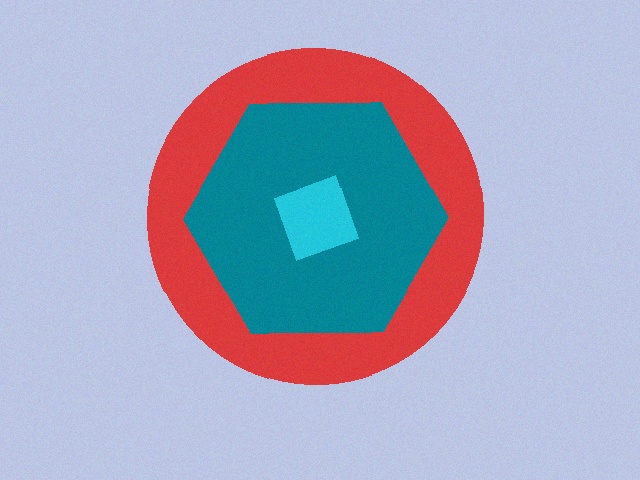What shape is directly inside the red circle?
The teal hexagon.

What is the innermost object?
The cyan square.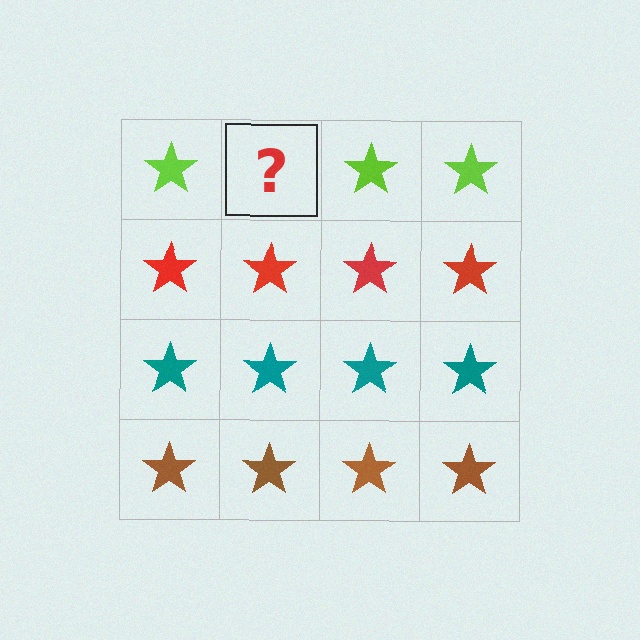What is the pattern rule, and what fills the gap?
The rule is that each row has a consistent color. The gap should be filled with a lime star.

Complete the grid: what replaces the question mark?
The question mark should be replaced with a lime star.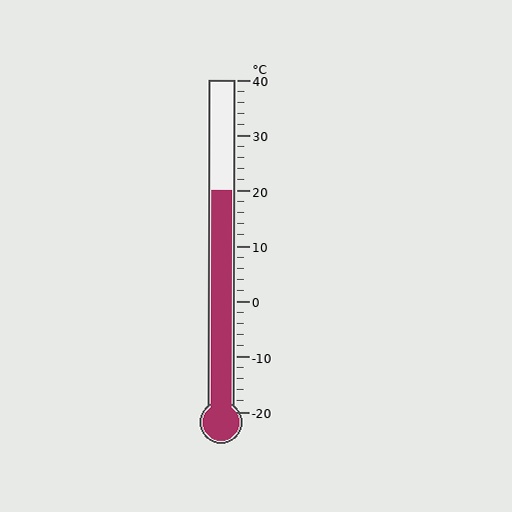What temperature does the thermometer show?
The thermometer shows approximately 20°C.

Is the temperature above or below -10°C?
The temperature is above -10°C.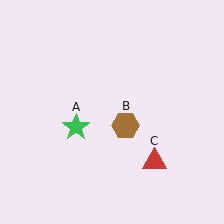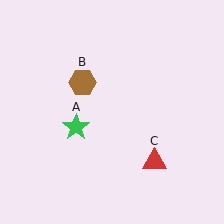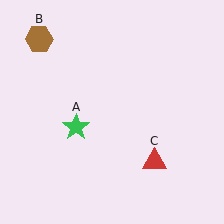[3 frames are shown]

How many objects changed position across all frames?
1 object changed position: brown hexagon (object B).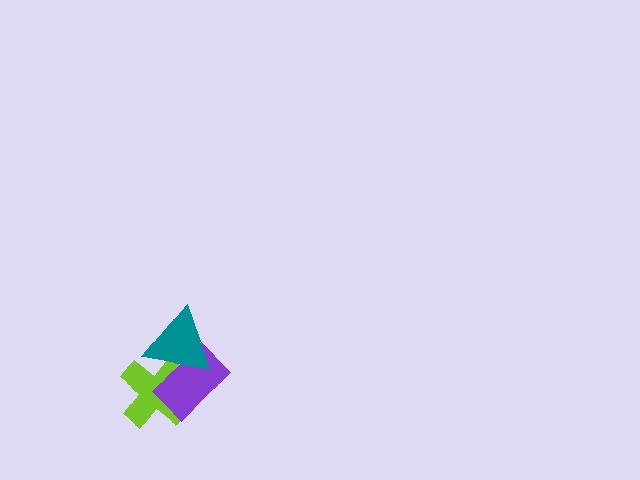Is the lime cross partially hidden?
Yes, it is partially covered by another shape.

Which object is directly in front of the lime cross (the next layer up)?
The purple rectangle is directly in front of the lime cross.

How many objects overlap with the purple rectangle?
2 objects overlap with the purple rectangle.